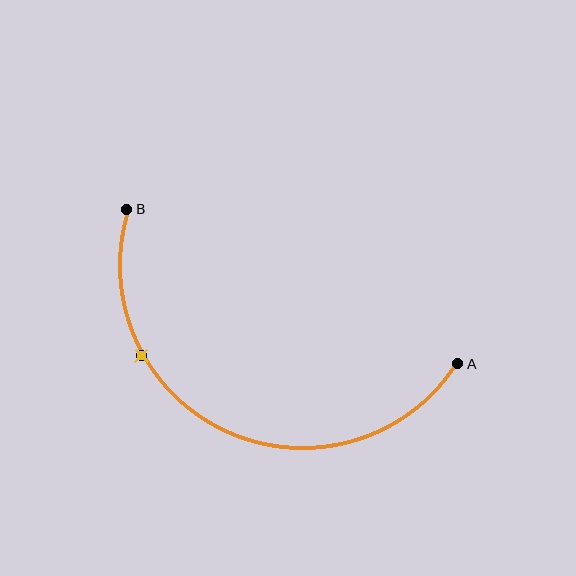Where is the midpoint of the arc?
The arc midpoint is the point on the curve farthest from the straight line joining A and B. It sits below that line.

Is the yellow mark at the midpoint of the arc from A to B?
No. The yellow mark lies on the arc but is closer to endpoint B. The arc midpoint would be at the point on the curve equidistant along the arc from both A and B.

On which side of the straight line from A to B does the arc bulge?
The arc bulges below the straight line connecting A and B.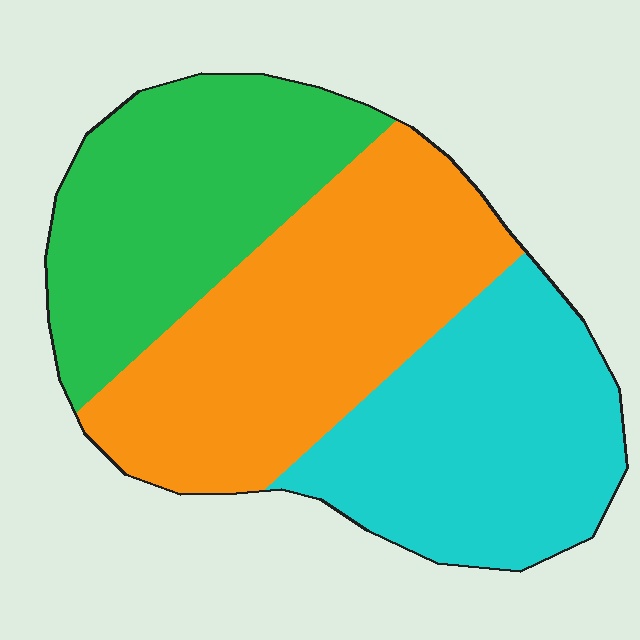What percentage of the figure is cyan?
Cyan covers about 30% of the figure.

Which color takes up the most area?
Orange, at roughly 40%.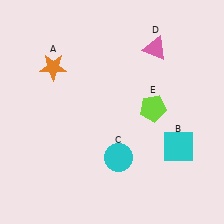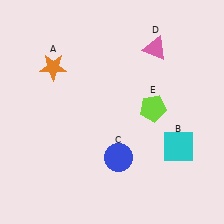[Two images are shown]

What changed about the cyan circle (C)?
In Image 1, C is cyan. In Image 2, it changed to blue.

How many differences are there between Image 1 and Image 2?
There is 1 difference between the two images.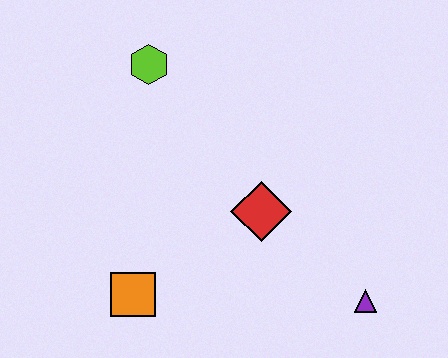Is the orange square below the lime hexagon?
Yes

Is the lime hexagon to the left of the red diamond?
Yes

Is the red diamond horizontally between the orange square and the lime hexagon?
No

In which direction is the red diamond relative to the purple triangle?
The red diamond is to the left of the purple triangle.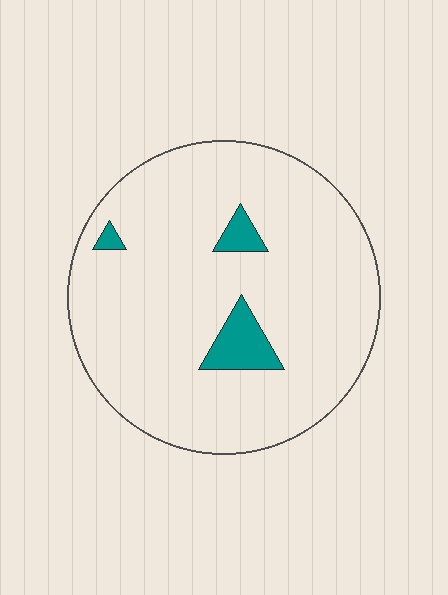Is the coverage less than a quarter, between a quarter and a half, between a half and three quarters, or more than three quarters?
Less than a quarter.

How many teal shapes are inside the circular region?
3.